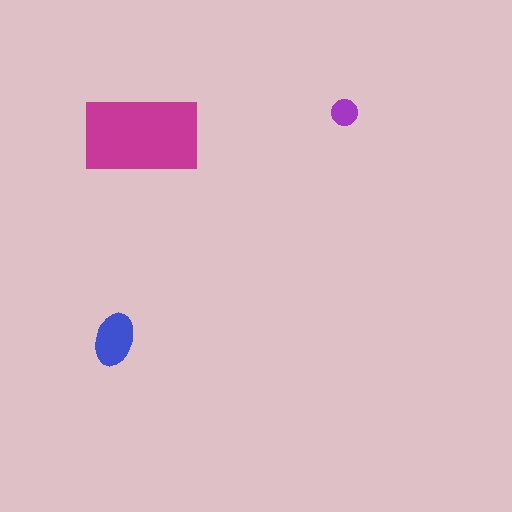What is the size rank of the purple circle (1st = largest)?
3rd.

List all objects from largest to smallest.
The magenta rectangle, the blue ellipse, the purple circle.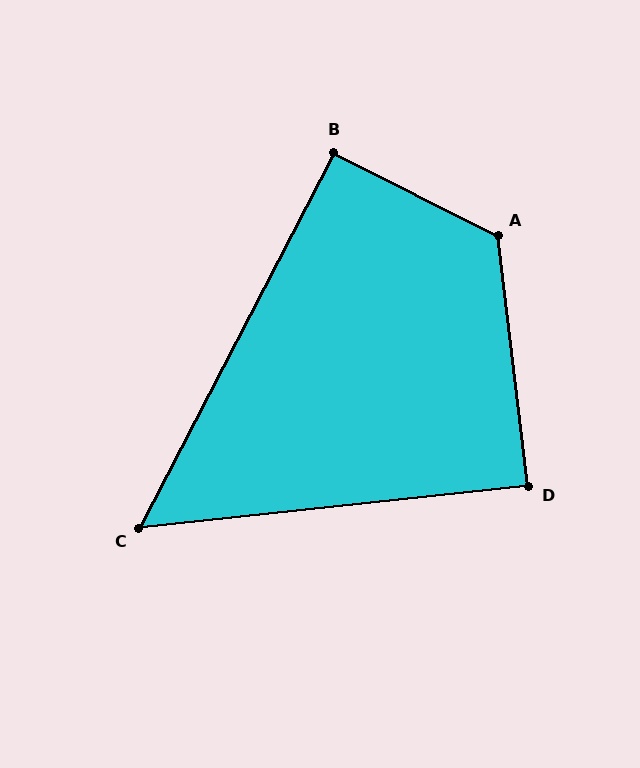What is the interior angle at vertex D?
Approximately 89 degrees (approximately right).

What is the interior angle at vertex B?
Approximately 91 degrees (approximately right).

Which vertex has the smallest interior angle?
C, at approximately 56 degrees.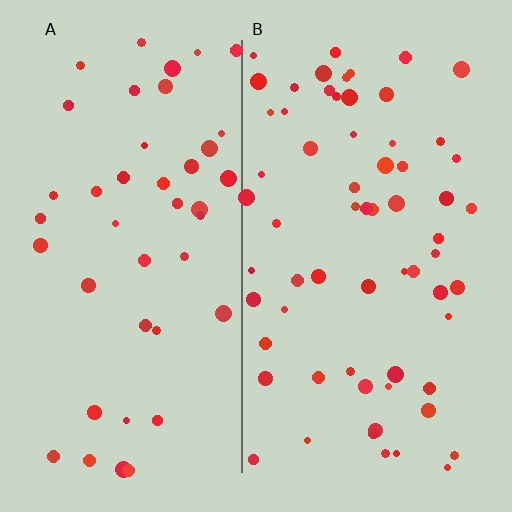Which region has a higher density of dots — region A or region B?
B (the right).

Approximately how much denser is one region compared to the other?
Approximately 1.5× — region B over region A.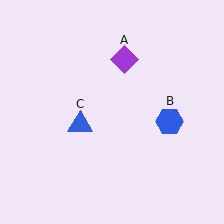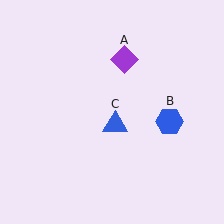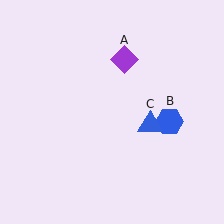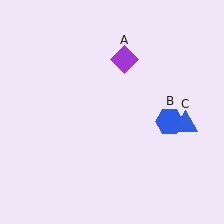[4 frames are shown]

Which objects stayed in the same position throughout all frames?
Purple diamond (object A) and blue hexagon (object B) remained stationary.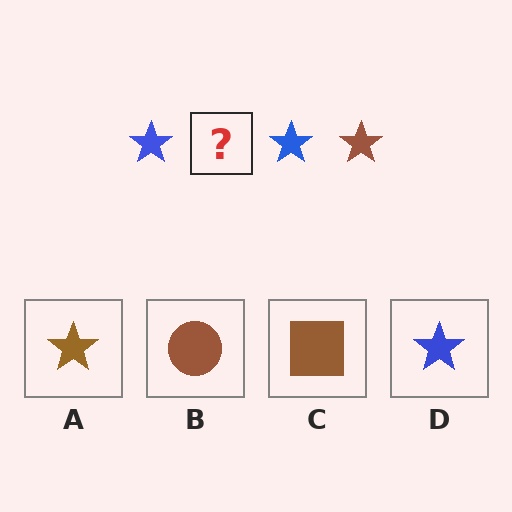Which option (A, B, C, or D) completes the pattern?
A.